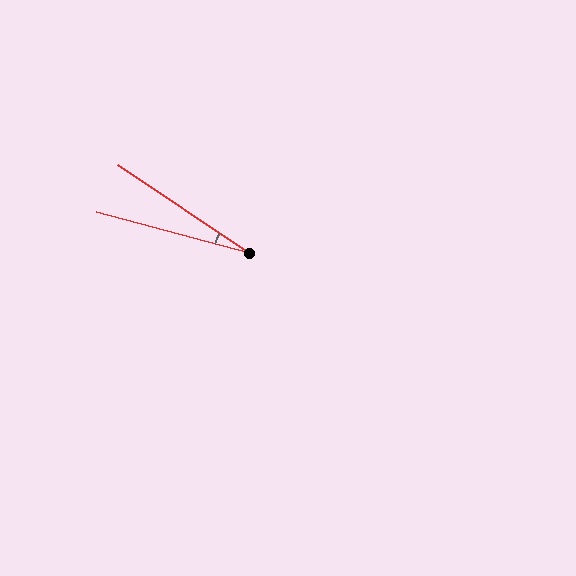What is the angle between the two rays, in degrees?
Approximately 19 degrees.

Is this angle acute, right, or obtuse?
It is acute.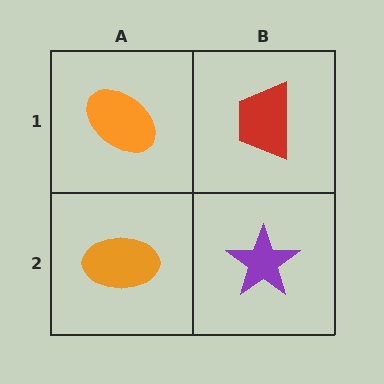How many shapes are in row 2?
2 shapes.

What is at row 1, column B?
A red trapezoid.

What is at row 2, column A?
An orange ellipse.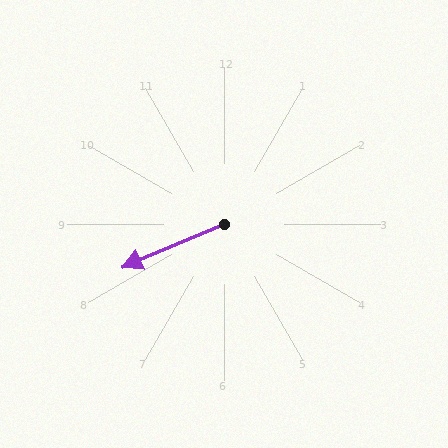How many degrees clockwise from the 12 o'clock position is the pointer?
Approximately 247 degrees.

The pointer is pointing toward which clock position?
Roughly 8 o'clock.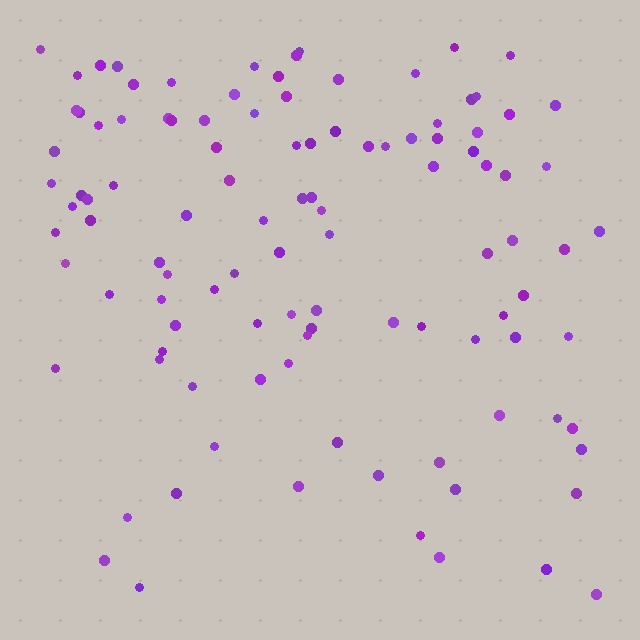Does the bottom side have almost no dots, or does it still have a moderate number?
Still a moderate number, just noticeably fewer than the top.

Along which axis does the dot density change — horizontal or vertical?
Vertical.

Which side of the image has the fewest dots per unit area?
The bottom.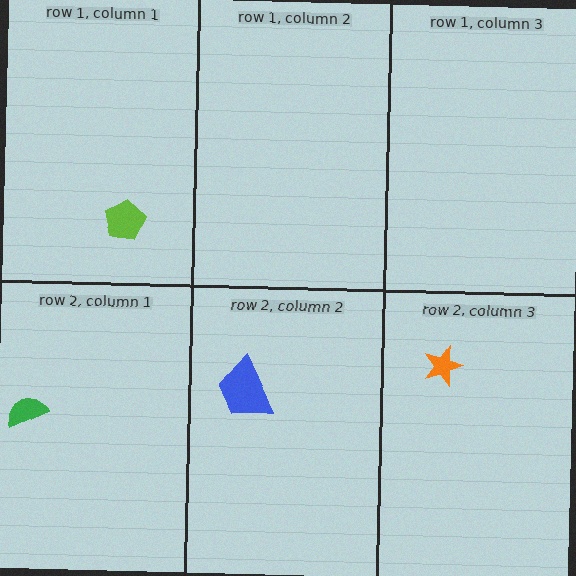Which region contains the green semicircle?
The row 2, column 1 region.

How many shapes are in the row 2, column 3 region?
1.